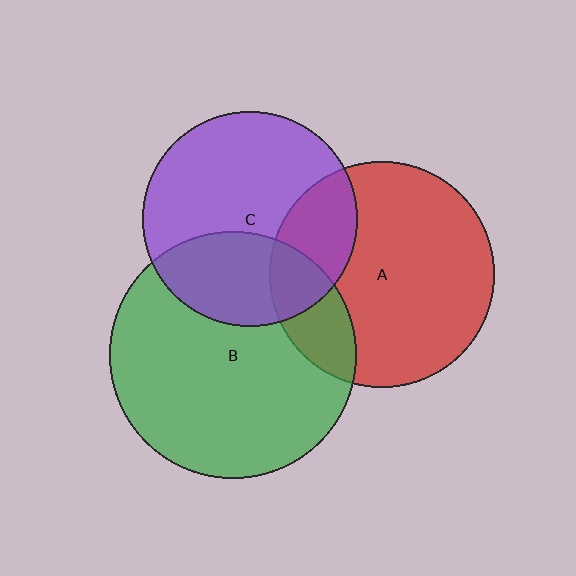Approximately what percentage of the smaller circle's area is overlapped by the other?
Approximately 25%.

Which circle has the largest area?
Circle B (green).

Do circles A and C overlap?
Yes.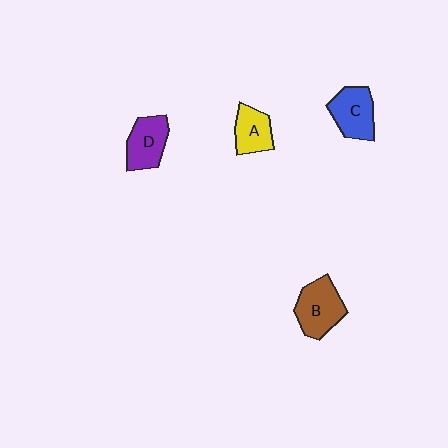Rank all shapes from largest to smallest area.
From largest to smallest: B (brown), C (blue), D (purple), A (yellow).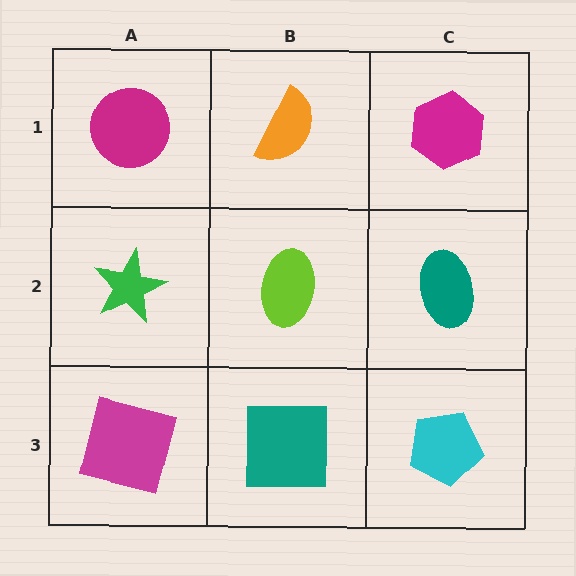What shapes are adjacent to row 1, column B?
A lime ellipse (row 2, column B), a magenta circle (row 1, column A), a magenta hexagon (row 1, column C).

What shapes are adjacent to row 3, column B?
A lime ellipse (row 2, column B), a magenta square (row 3, column A), a cyan pentagon (row 3, column C).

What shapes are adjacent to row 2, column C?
A magenta hexagon (row 1, column C), a cyan pentagon (row 3, column C), a lime ellipse (row 2, column B).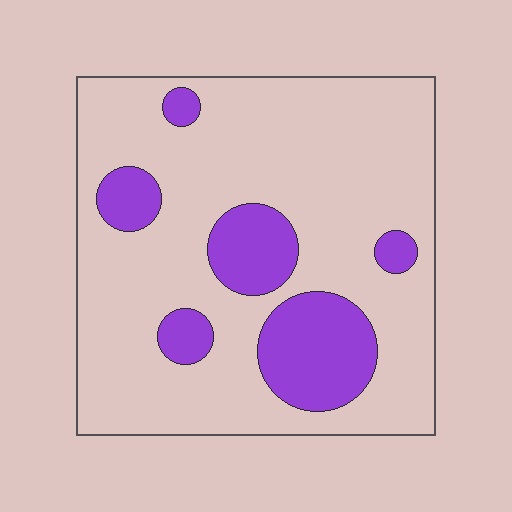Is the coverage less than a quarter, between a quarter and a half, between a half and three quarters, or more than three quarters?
Less than a quarter.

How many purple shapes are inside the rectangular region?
6.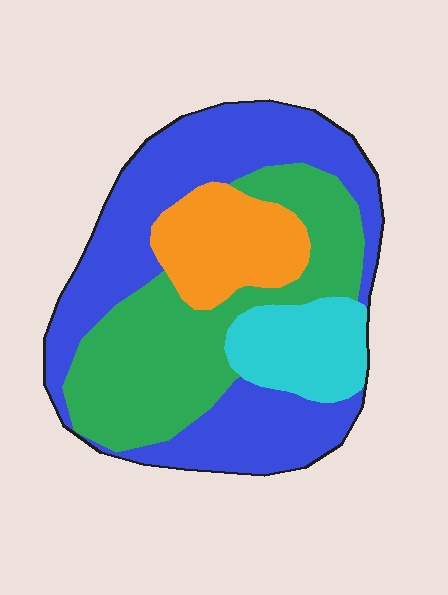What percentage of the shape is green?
Green takes up about one third (1/3) of the shape.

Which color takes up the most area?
Blue, at roughly 40%.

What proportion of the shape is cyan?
Cyan covers 12% of the shape.